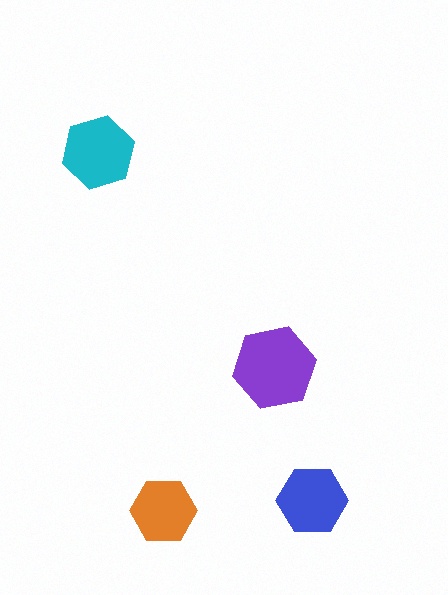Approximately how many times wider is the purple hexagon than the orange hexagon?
About 1.5 times wider.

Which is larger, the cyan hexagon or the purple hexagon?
The purple one.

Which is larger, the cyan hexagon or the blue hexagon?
The cyan one.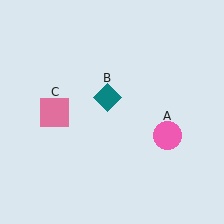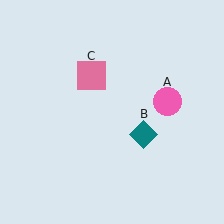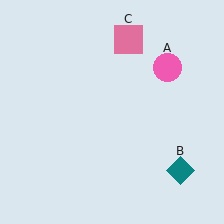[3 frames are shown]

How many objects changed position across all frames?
3 objects changed position: pink circle (object A), teal diamond (object B), pink square (object C).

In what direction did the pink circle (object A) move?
The pink circle (object A) moved up.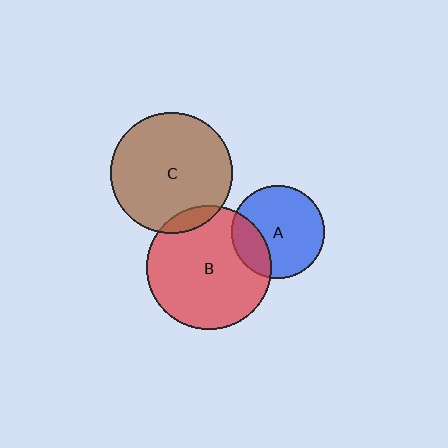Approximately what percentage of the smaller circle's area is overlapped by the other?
Approximately 10%.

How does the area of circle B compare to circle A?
Approximately 1.8 times.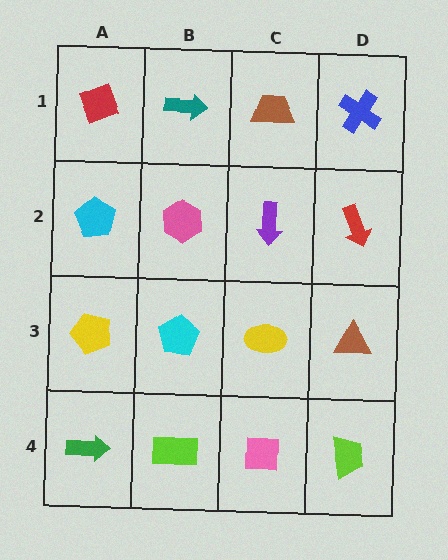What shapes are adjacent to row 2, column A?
A red diamond (row 1, column A), a yellow pentagon (row 3, column A), a pink hexagon (row 2, column B).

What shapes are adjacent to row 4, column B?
A cyan pentagon (row 3, column B), a green arrow (row 4, column A), a pink square (row 4, column C).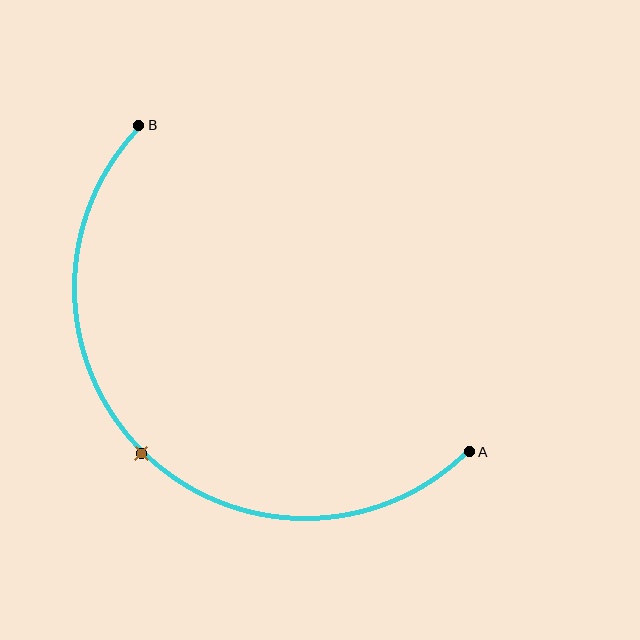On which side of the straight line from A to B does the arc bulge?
The arc bulges below and to the left of the straight line connecting A and B.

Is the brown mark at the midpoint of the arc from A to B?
Yes. The brown mark lies on the arc at equal arc-length from both A and B — it is the arc midpoint.